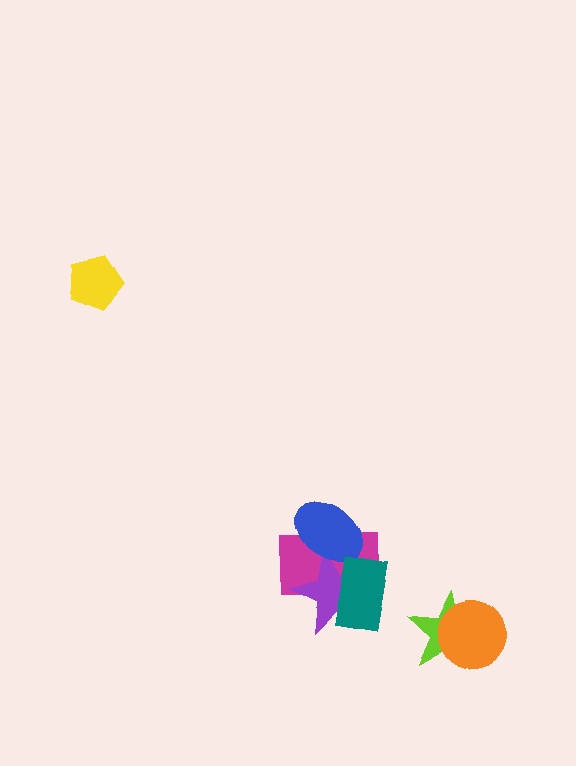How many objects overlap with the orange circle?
1 object overlaps with the orange circle.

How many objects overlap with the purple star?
3 objects overlap with the purple star.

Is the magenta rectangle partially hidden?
Yes, it is partially covered by another shape.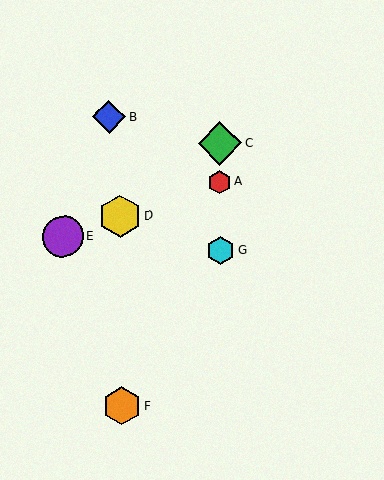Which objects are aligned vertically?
Objects A, C, G are aligned vertically.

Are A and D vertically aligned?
No, A is at x≈220 and D is at x≈120.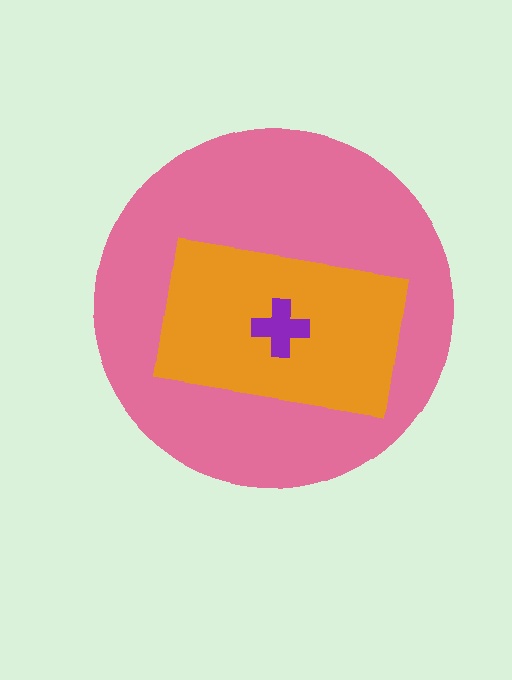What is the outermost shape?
The pink circle.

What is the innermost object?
The purple cross.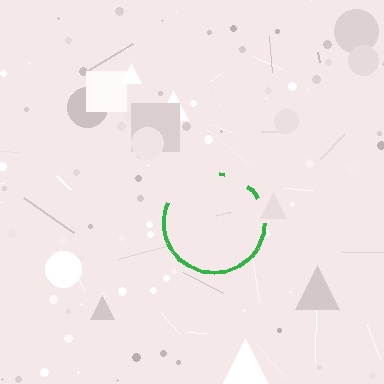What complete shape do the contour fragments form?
The contour fragments form a circle.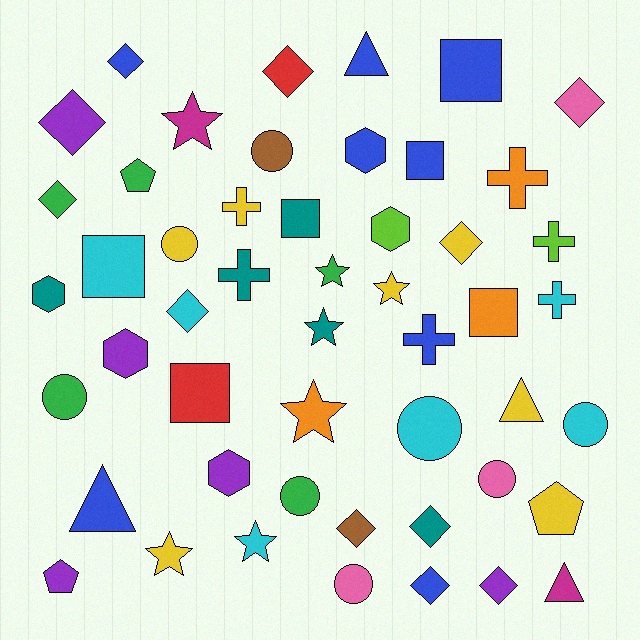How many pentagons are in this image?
There are 3 pentagons.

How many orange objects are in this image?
There are 3 orange objects.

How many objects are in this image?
There are 50 objects.